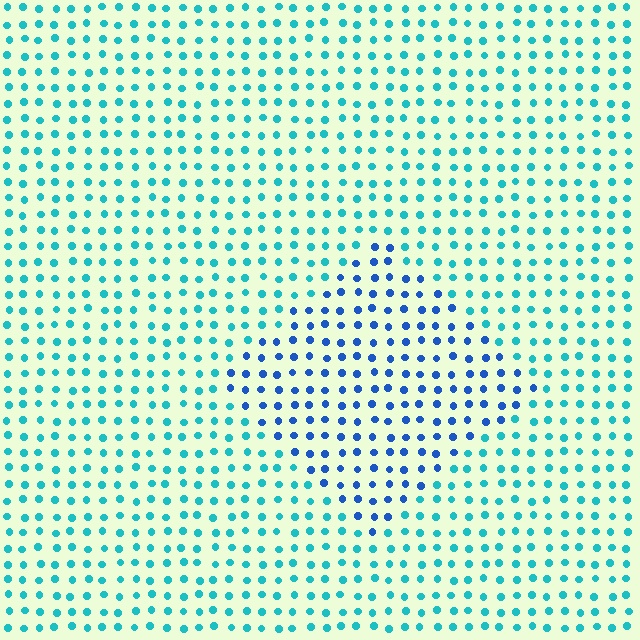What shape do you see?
I see a diamond.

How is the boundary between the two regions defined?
The boundary is defined purely by a slight shift in hue (about 38 degrees). Spacing, size, and orientation are identical on both sides.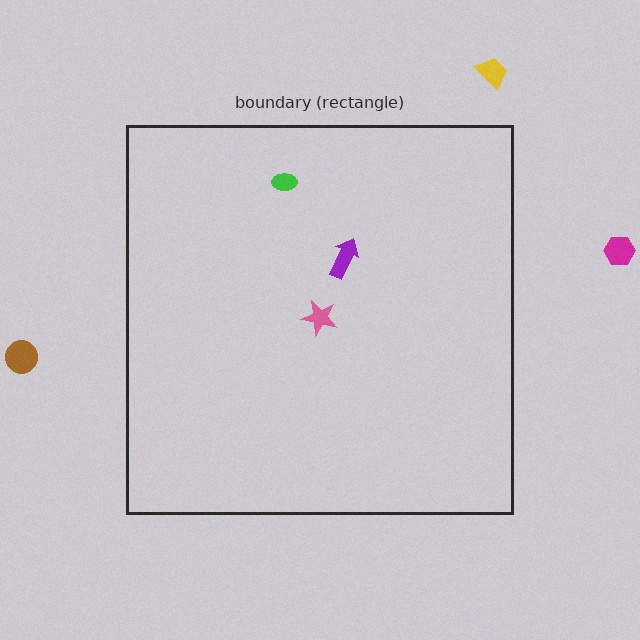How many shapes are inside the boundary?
3 inside, 3 outside.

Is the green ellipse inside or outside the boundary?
Inside.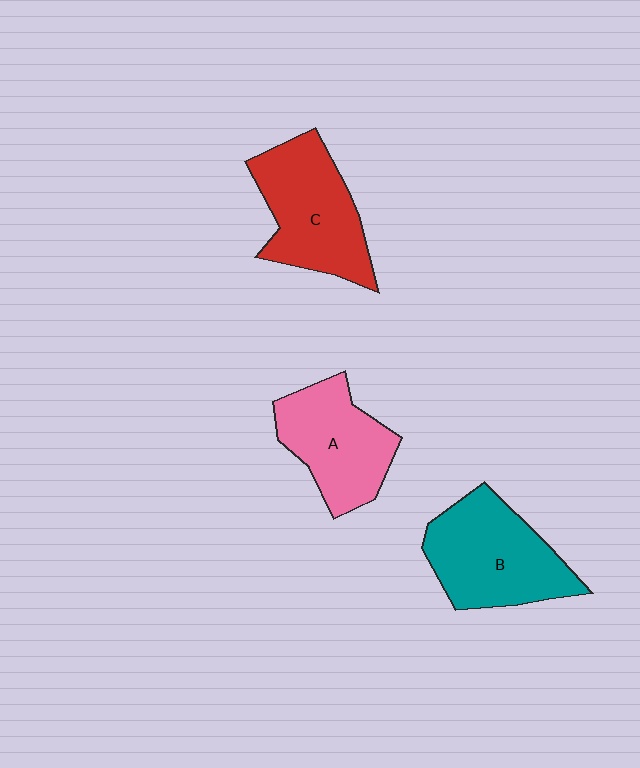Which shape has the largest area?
Shape B (teal).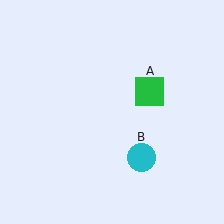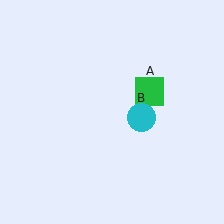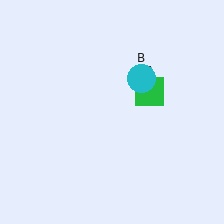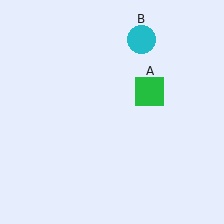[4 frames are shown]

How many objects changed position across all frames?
1 object changed position: cyan circle (object B).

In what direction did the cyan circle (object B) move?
The cyan circle (object B) moved up.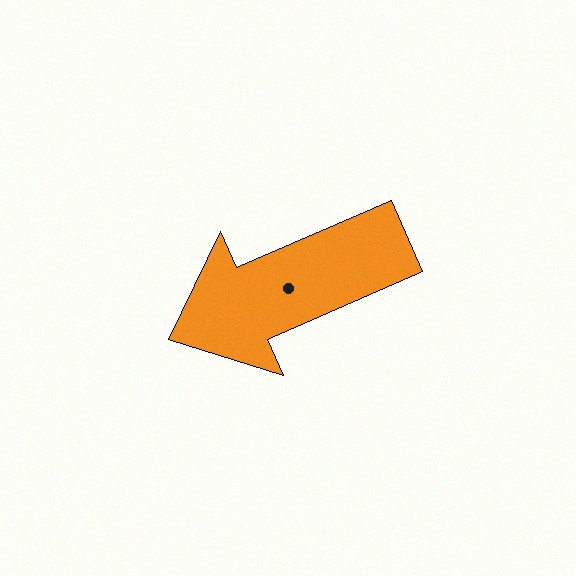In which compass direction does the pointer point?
Southwest.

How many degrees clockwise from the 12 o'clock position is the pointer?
Approximately 246 degrees.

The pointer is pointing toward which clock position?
Roughly 8 o'clock.